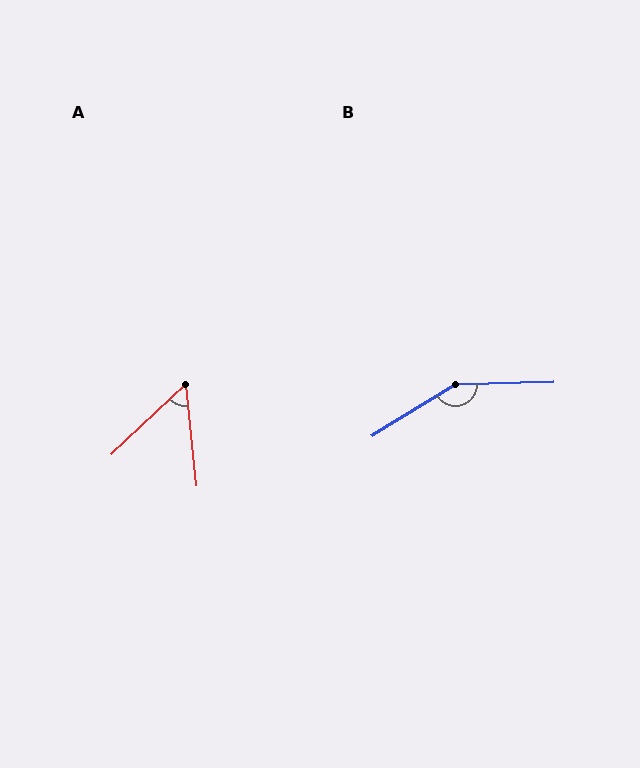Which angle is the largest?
B, at approximately 150 degrees.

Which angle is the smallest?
A, at approximately 52 degrees.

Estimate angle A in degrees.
Approximately 52 degrees.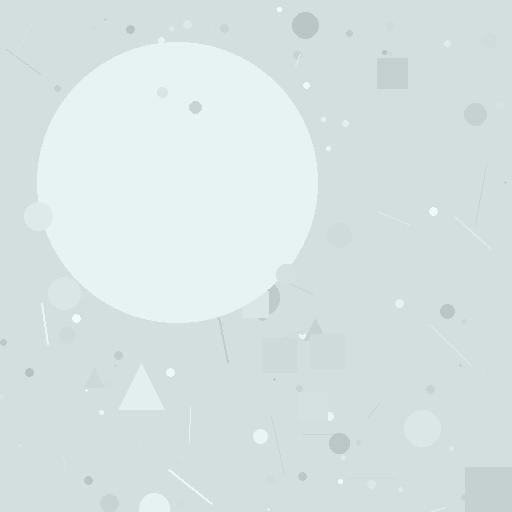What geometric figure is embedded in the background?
A circle is embedded in the background.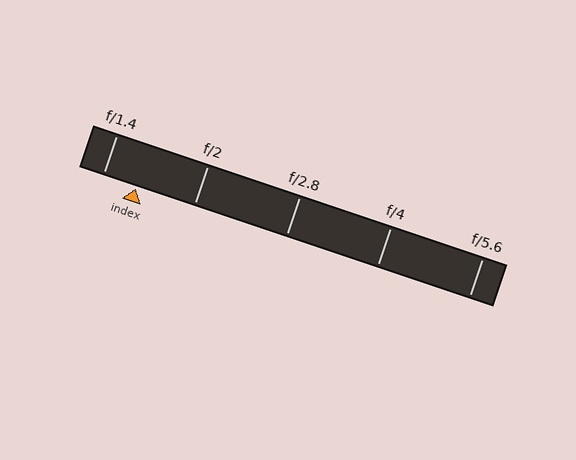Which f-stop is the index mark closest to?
The index mark is closest to f/1.4.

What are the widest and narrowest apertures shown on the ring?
The widest aperture shown is f/1.4 and the narrowest is f/5.6.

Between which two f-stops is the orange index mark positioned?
The index mark is between f/1.4 and f/2.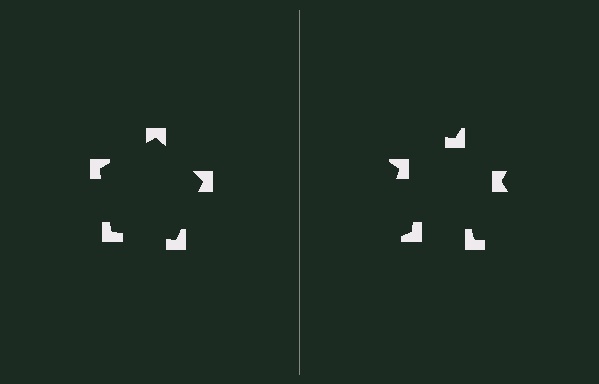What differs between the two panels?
The notched squares are positioned identically on both sides; only the wedge orientations differ. On the left they align to a pentagon; on the right they are misaligned.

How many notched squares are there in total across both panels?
10 — 5 on each side.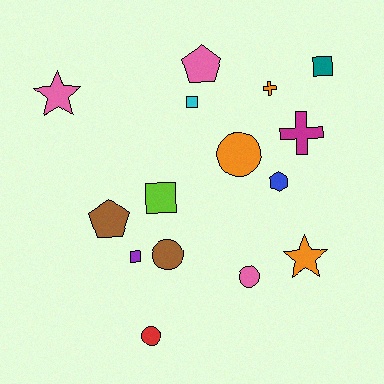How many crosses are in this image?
There are 2 crosses.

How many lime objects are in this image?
There is 1 lime object.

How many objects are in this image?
There are 15 objects.